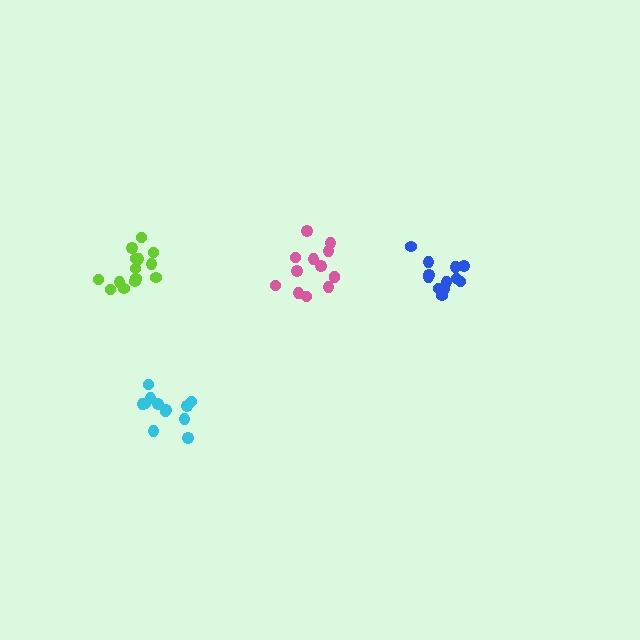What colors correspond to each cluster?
The clusters are colored: lime, pink, blue, cyan.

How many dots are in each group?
Group 1: 14 dots, Group 2: 13 dots, Group 3: 13 dots, Group 4: 12 dots (52 total).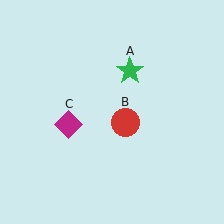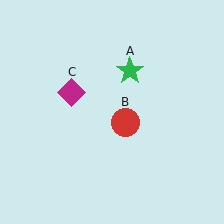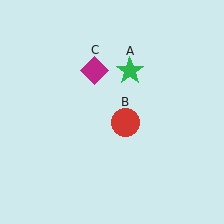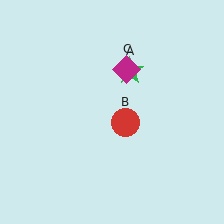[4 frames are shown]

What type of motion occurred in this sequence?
The magenta diamond (object C) rotated clockwise around the center of the scene.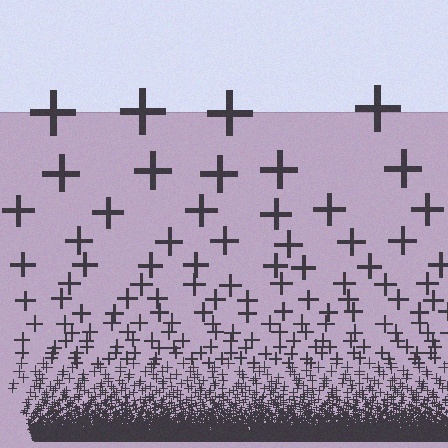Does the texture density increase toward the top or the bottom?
Density increases toward the bottom.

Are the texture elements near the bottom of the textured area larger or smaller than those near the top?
Smaller. The gradient is inverted — elements near the bottom are smaller and denser.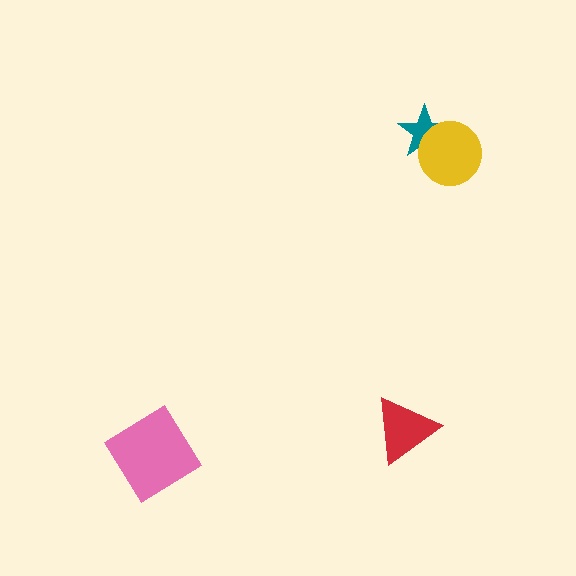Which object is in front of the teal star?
The yellow circle is in front of the teal star.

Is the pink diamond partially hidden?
No, no other shape covers it.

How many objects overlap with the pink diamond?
0 objects overlap with the pink diamond.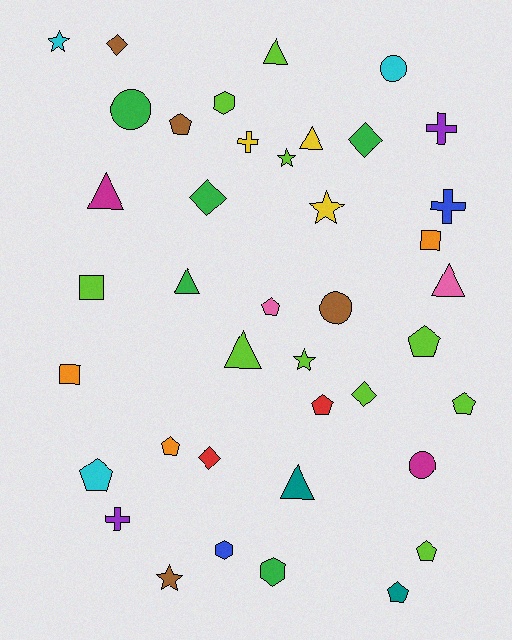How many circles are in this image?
There are 4 circles.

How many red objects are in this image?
There are 2 red objects.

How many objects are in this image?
There are 40 objects.